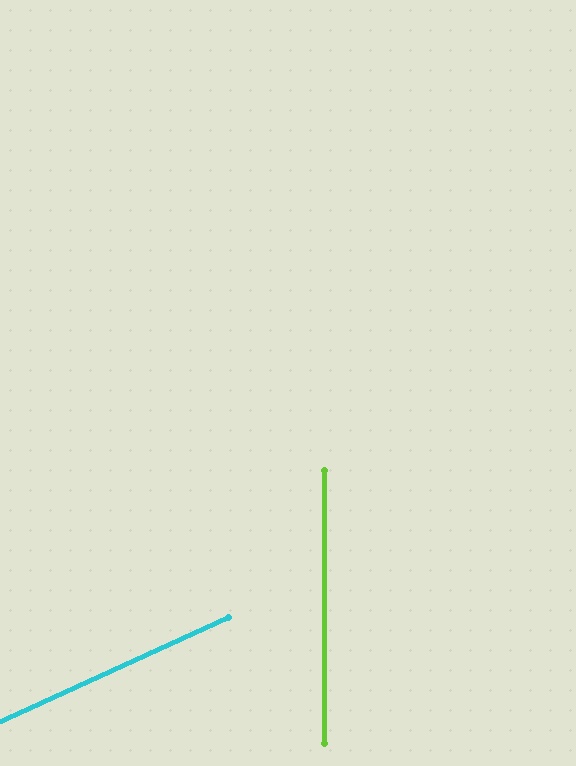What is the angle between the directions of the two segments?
Approximately 66 degrees.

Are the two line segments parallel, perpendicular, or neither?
Neither parallel nor perpendicular — they differ by about 66°.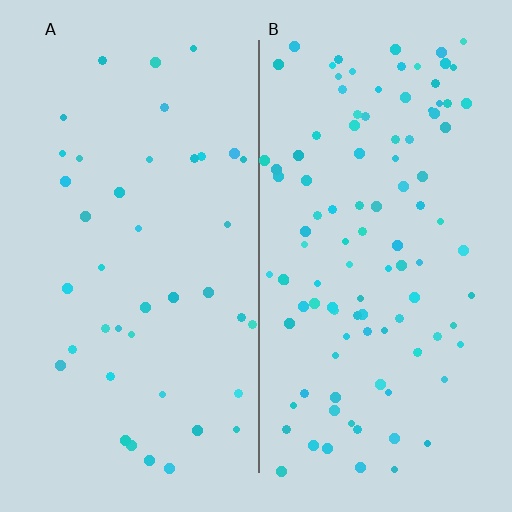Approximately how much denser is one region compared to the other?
Approximately 2.6× — region B over region A.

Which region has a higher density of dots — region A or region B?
B (the right).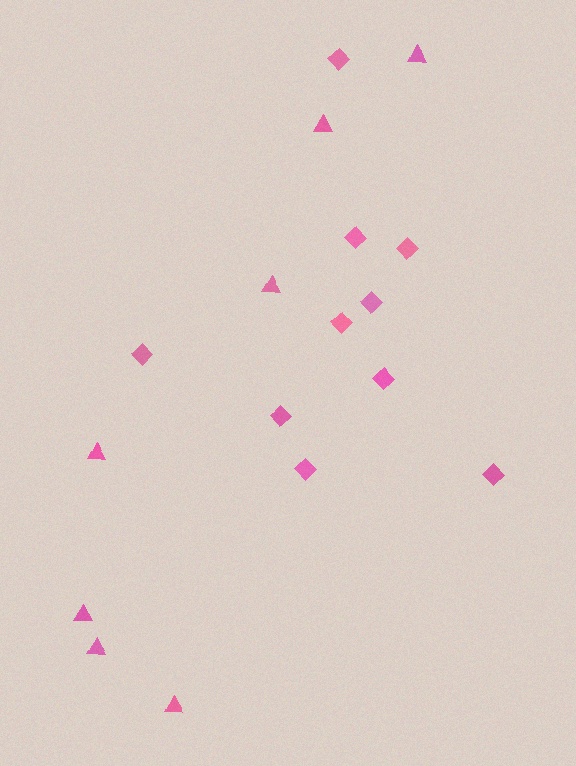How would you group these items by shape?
There are 2 groups: one group of diamonds (10) and one group of triangles (7).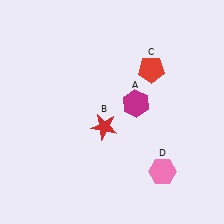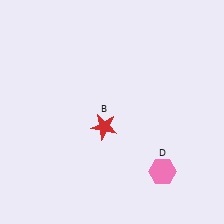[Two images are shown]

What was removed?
The magenta hexagon (A), the red pentagon (C) were removed in Image 2.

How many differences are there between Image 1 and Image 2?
There are 2 differences between the two images.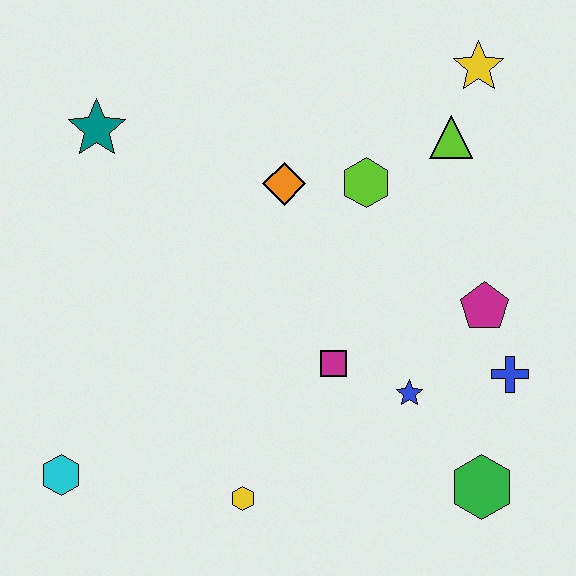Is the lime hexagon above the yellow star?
No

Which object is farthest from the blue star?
The teal star is farthest from the blue star.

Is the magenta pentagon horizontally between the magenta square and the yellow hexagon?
No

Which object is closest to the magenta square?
The blue star is closest to the magenta square.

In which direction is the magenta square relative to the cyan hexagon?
The magenta square is to the right of the cyan hexagon.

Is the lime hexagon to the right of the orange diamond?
Yes